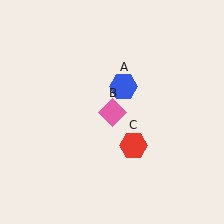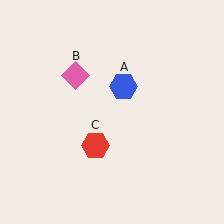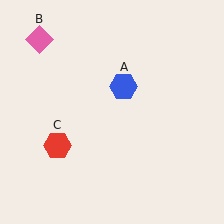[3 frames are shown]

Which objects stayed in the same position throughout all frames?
Blue hexagon (object A) remained stationary.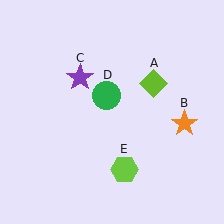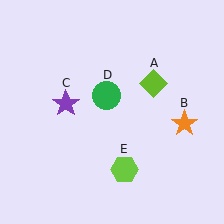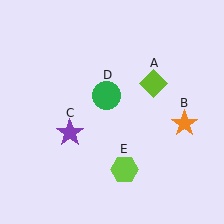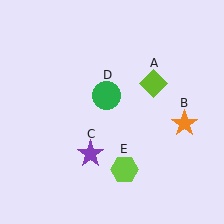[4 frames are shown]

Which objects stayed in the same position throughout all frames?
Lime diamond (object A) and orange star (object B) and green circle (object D) and lime hexagon (object E) remained stationary.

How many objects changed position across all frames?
1 object changed position: purple star (object C).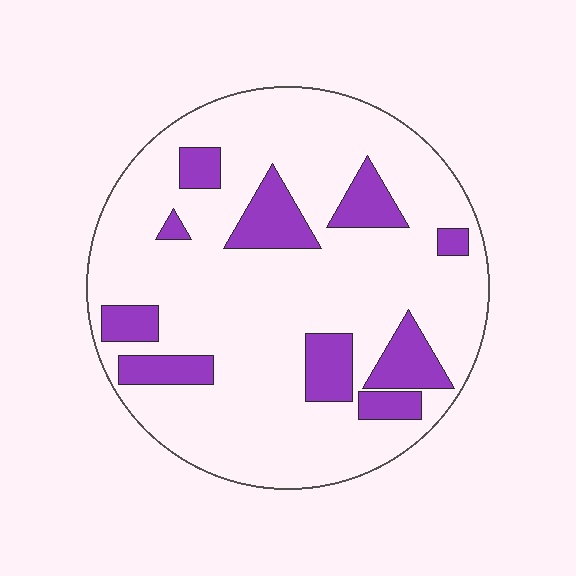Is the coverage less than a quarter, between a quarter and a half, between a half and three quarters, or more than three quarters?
Less than a quarter.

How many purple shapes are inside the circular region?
10.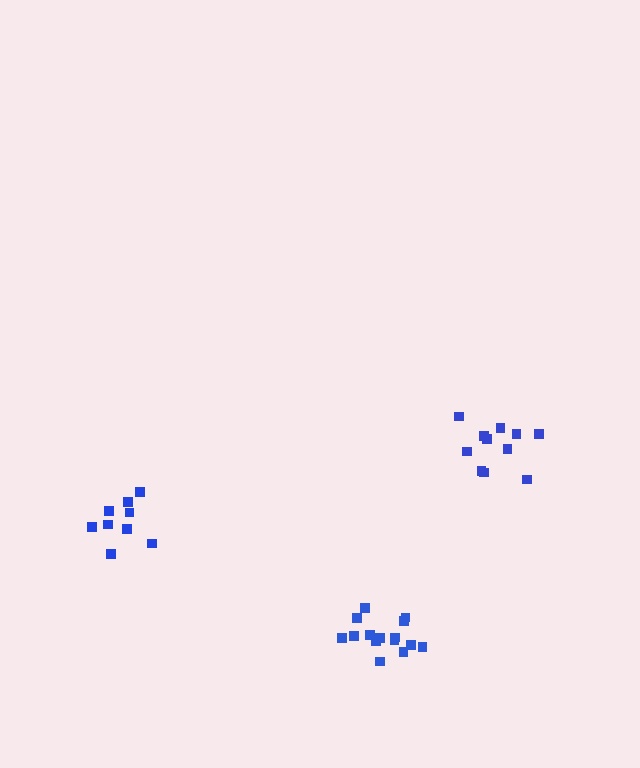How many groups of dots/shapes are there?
There are 3 groups.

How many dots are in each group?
Group 1: 15 dots, Group 2: 9 dots, Group 3: 11 dots (35 total).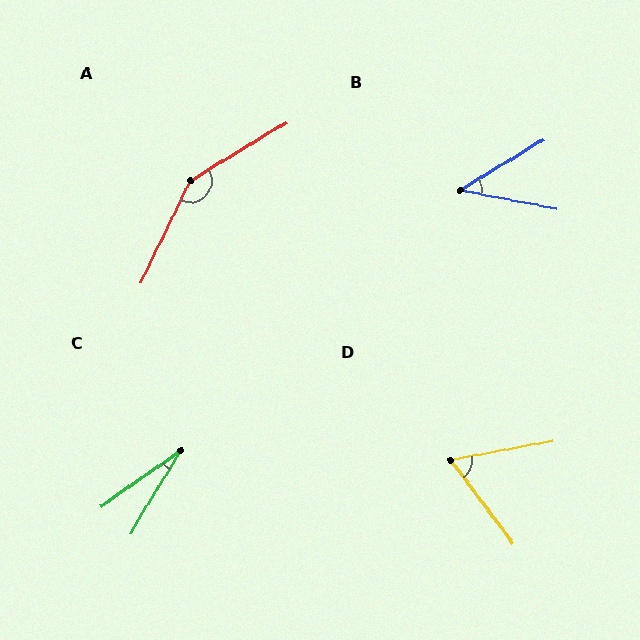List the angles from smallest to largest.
C (24°), B (42°), D (64°), A (147°).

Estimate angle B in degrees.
Approximately 42 degrees.